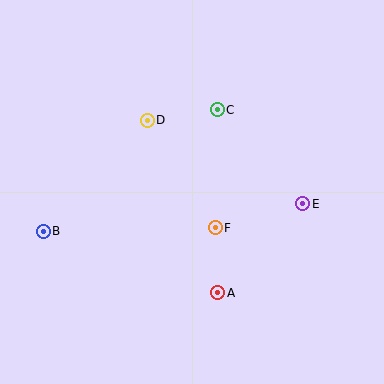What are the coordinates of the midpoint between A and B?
The midpoint between A and B is at (131, 262).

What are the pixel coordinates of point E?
Point E is at (303, 204).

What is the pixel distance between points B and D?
The distance between B and D is 152 pixels.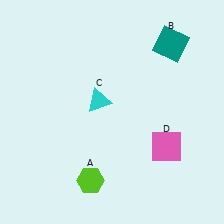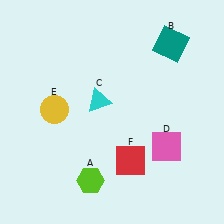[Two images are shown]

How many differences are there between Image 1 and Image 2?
There are 2 differences between the two images.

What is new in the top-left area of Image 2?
A yellow circle (E) was added in the top-left area of Image 2.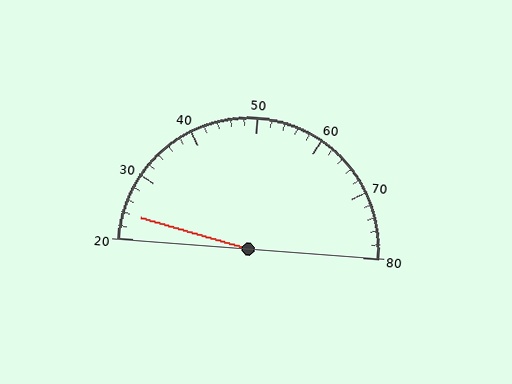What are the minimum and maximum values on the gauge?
The gauge ranges from 20 to 80.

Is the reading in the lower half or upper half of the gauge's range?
The reading is in the lower half of the range (20 to 80).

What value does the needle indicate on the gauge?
The needle indicates approximately 24.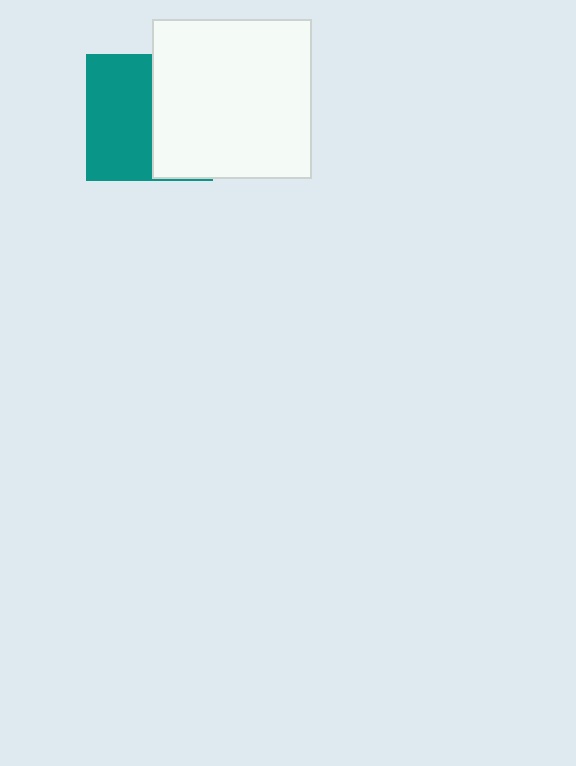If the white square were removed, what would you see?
You would see the complete teal square.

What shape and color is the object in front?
The object in front is a white square.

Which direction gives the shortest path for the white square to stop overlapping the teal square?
Moving right gives the shortest separation.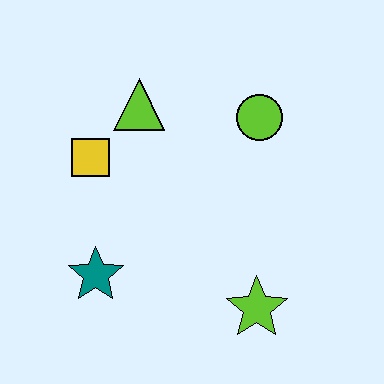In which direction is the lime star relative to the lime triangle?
The lime star is below the lime triangle.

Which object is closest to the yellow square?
The lime triangle is closest to the yellow square.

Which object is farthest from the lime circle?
The teal star is farthest from the lime circle.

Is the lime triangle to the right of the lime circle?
No